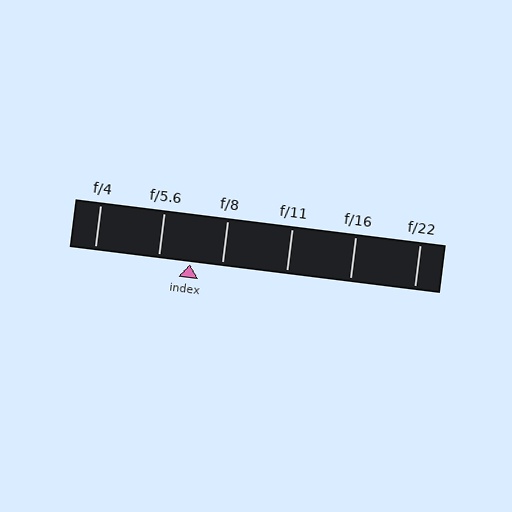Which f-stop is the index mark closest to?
The index mark is closest to f/5.6.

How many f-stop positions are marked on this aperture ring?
There are 6 f-stop positions marked.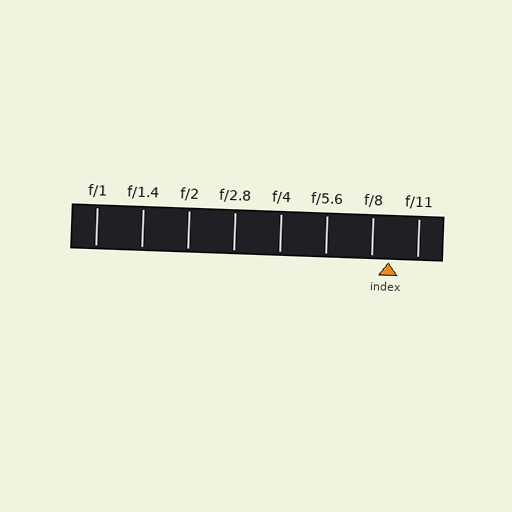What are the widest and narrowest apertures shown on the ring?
The widest aperture shown is f/1 and the narrowest is f/11.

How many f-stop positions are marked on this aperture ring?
There are 8 f-stop positions marked.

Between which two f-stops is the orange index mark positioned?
The index mark is between f/8 and f/11.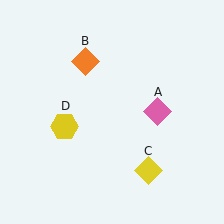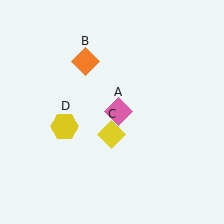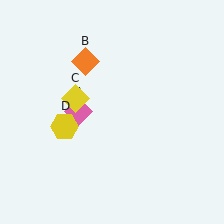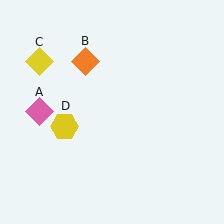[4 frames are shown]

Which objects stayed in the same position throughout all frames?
Orange diamond (object B) and yellow hexagon (object D) remained stationary.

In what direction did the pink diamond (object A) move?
The pink diamond (object A) moved left.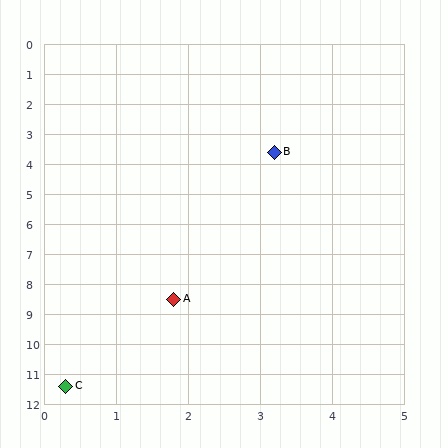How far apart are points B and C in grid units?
Points B and C are about 8.3 grid units apart.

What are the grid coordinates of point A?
Point A is at approximately (1.8, 8.5).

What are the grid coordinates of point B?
Point B is at approximately (3.2, 3.6).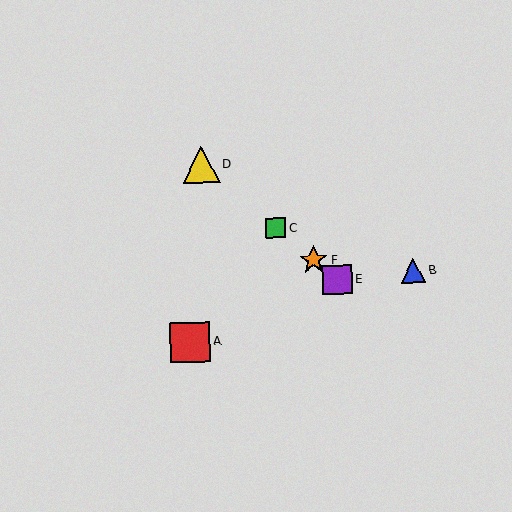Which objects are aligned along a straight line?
Objects C, D, E, F are aligned along a straight line.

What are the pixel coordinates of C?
Object C is at (276, 228).